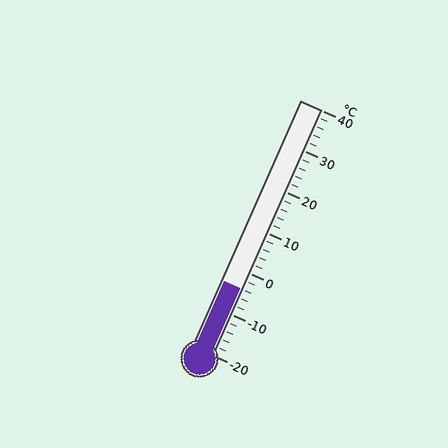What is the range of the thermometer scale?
The thermometer scale ranges from -20°C to 40°C.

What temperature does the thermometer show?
The thermometer shows approximately -4°C.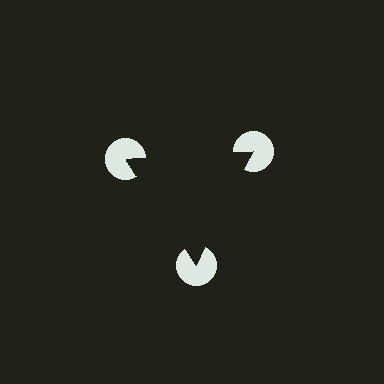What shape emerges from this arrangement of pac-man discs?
An illusory triangle — its edges are inferred from the aligned wedge cuts in the pac-man discs, not physically drawn.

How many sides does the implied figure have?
3 sides.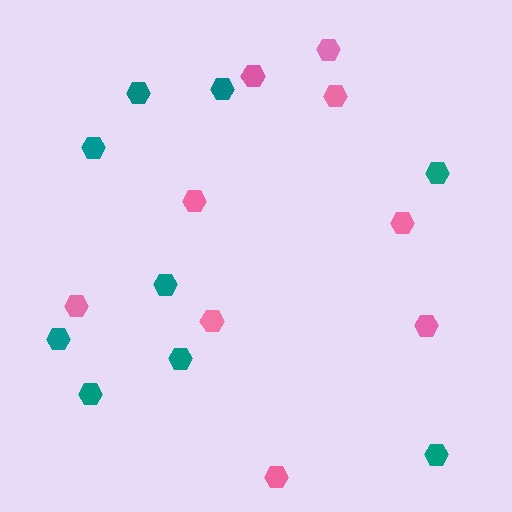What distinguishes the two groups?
There are 2 groups: one group of pink hexagons (9) and one group of teal hexagons (9).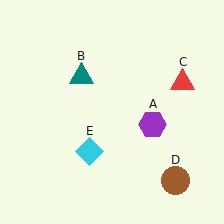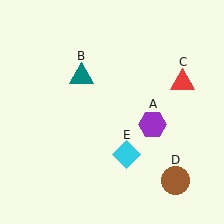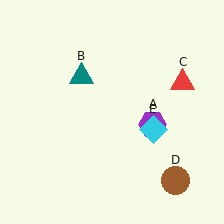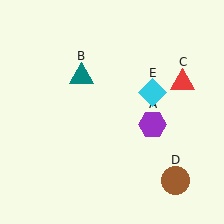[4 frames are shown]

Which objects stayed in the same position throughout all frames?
Purple hexagon (object A) and teal triangle (object B) and red triangle (object C) and brown circle (object D) remained stationary.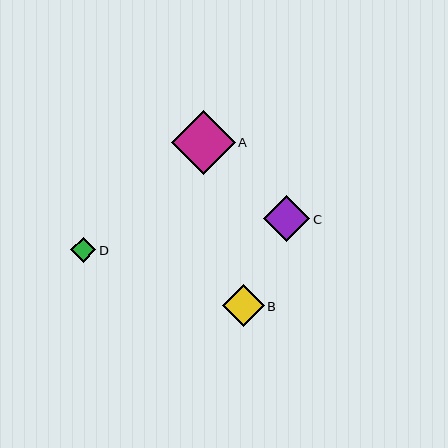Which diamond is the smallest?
Diamond D is the smallest with a size of approximately 26 pixels.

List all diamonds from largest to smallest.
From largest to smallest: A, C, B, D.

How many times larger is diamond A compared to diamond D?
Diamond A is approximately 2.5 times the size of diamond D.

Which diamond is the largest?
Diamond A is the largest with a size of approximately 64 pixels.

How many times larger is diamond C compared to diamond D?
Diamond C is approximately 1.8 times the size of diamond D.